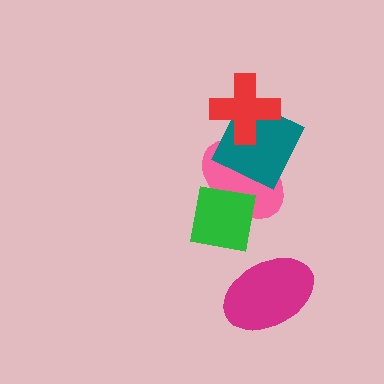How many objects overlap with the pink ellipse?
3 objects overlap with the pink ellipse.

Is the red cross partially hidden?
No, no other shape covers it.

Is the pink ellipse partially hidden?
Yes, it is partially covered by another shape.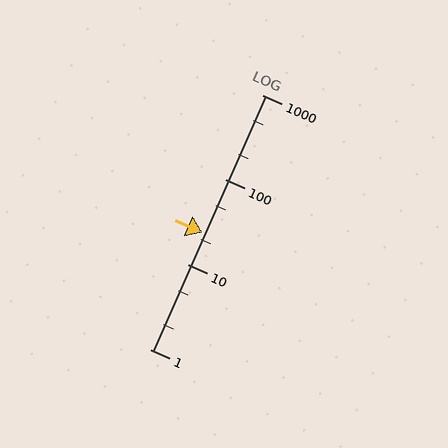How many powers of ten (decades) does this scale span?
The scale spans 3 decades, from 1 to 1000.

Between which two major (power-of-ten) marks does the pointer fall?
The pointer is between 10 and 100.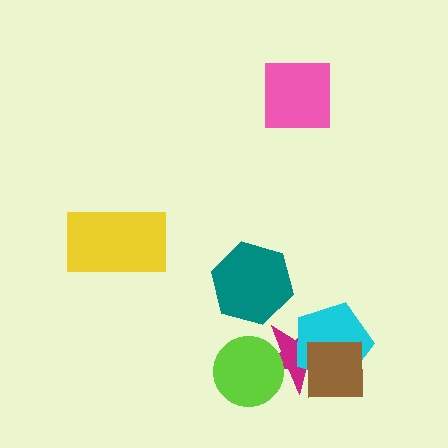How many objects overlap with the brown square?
2 objects overlap with the brown square.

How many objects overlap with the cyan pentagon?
2 objects overlap with the cyan pentagon.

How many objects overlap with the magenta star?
3 objects overlap with the magenta star.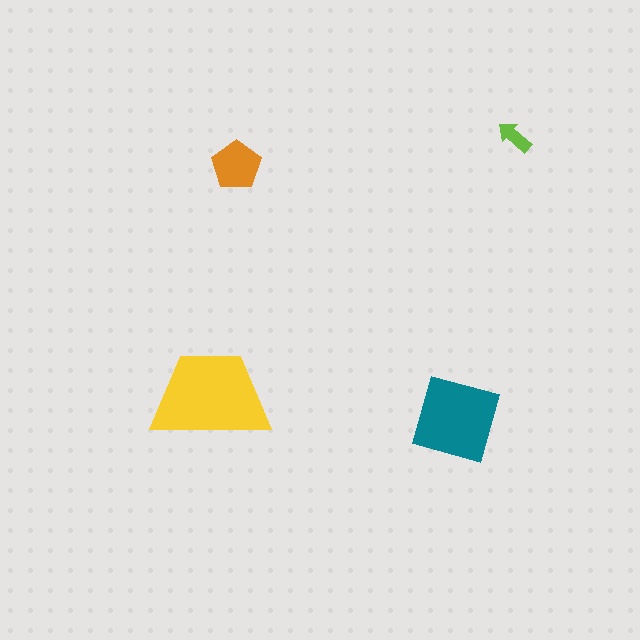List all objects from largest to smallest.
The yellow trapezoid, the teal diamond, the orange pentagon, the lime arrow.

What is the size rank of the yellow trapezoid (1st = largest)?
1st.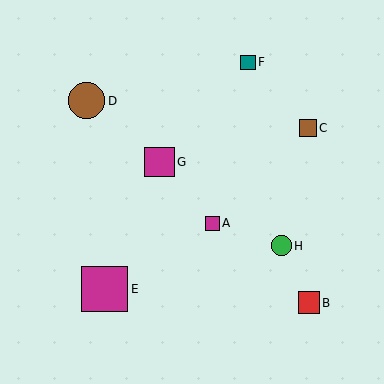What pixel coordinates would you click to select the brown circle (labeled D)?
Click at (86, 101) to select the brown circle D.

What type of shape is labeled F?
Shape F is a teal square.